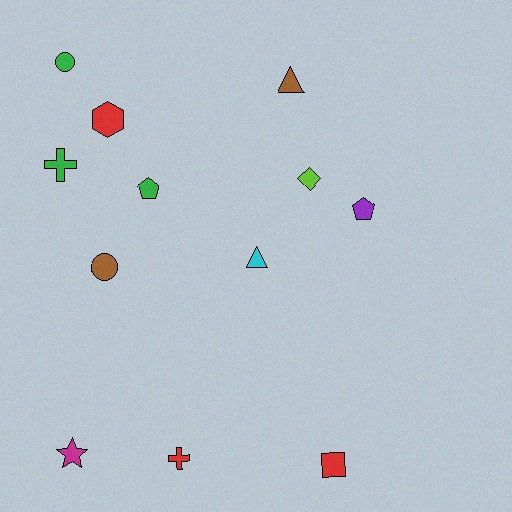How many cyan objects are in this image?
There is 1 cyan object.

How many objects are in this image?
There are 12 objects.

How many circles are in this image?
There are 2 circles.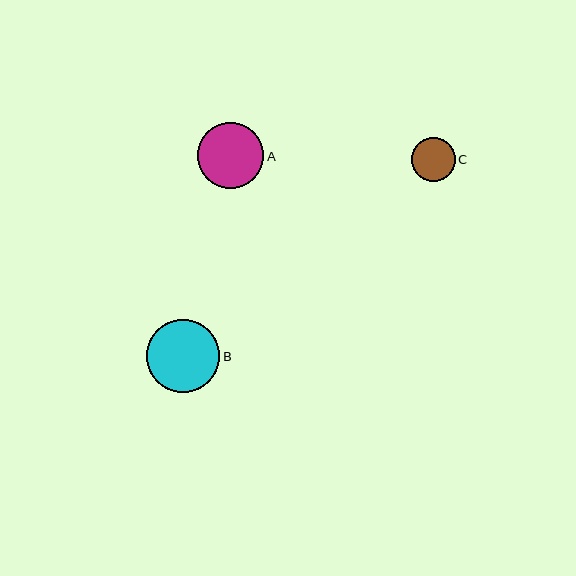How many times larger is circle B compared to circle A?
Circle B is approximately 1.1 times the size of circle A.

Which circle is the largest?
Circle B is the largest with a size of approximately 73 pixels.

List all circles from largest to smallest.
From largest to smallest: B, A, C.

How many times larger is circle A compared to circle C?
Circle A is approximately 1.5 times the size of circle C.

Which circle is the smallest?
Circle C is the smallest with a size of approximately 44 pixels.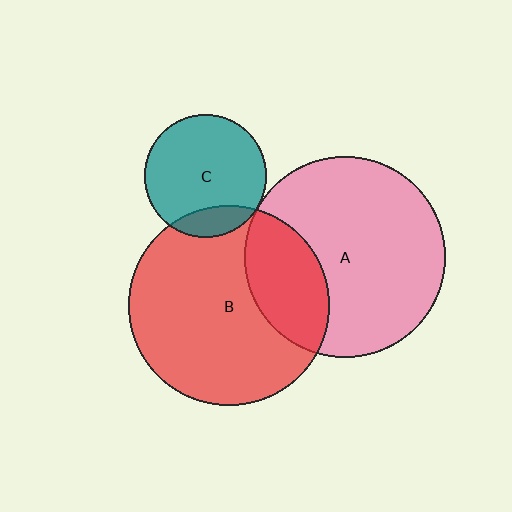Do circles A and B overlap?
Yes.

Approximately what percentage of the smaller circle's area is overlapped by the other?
Approximately 25%.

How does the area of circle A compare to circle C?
Approximately 2.7 times.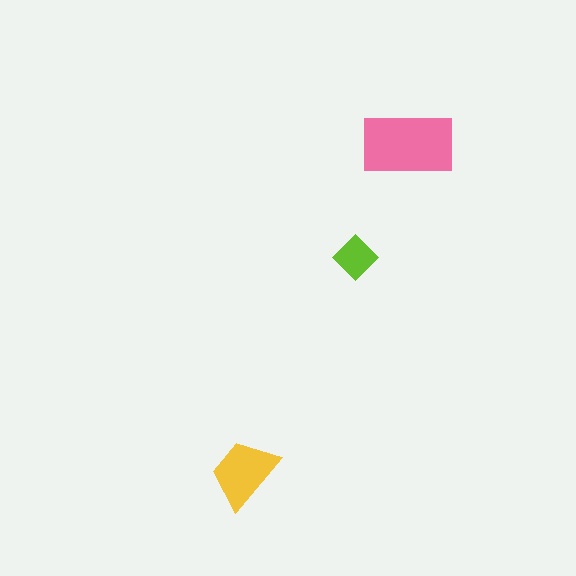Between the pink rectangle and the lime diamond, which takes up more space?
The pink rectangle.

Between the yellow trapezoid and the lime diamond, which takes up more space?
The yellow trapezoid.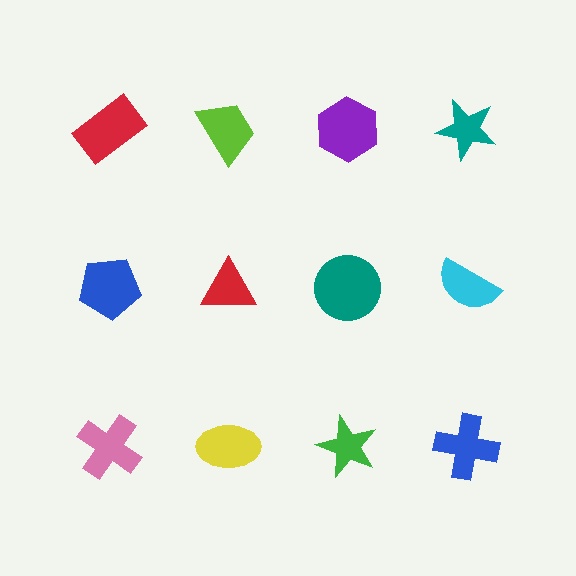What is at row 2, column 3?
A teal circle.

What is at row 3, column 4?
A blue cross.